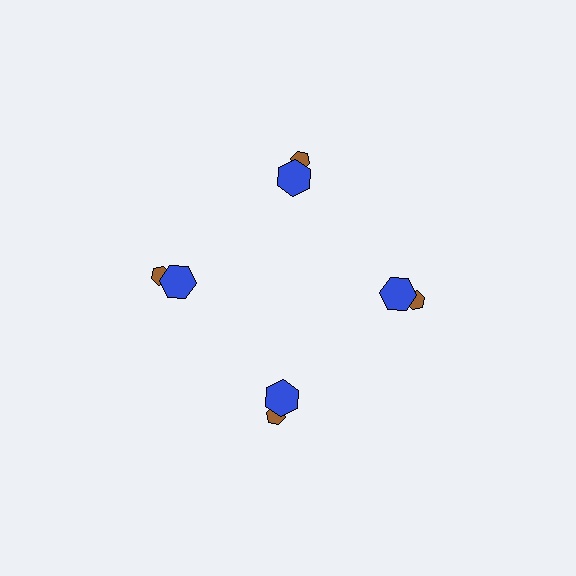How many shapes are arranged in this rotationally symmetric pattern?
There are 8 shapes, arranged in 4 groups of 2.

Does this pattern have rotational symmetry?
Yes, this pattern has 4-fold rotational symmetry. It looks the same after rotating 90 degrees around the center.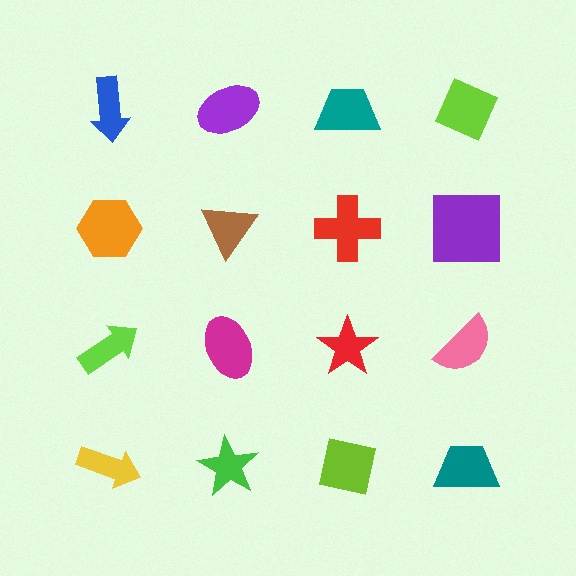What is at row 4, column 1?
A yellow arrow.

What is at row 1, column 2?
A purple ellipse.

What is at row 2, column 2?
A brown triangle.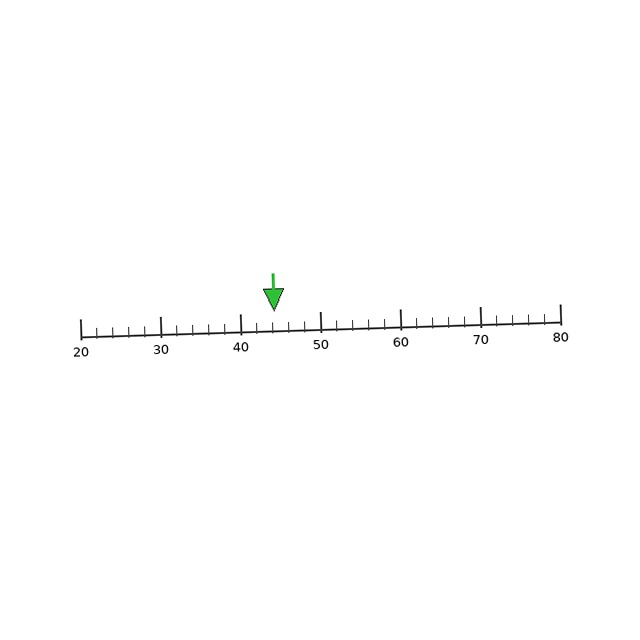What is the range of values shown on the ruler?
The ruler shows values from 20 to 80.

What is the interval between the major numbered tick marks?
The major tick marks are spaced 10 units apart.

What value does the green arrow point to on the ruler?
The green arrow points to approximately 44.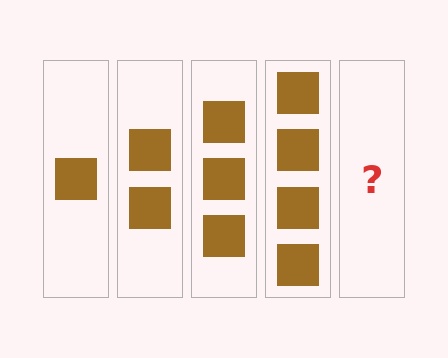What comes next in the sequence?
The next element should be 5 squares.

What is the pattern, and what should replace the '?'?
The pattern is that each step adds one more square. The '?' should be 5 squares.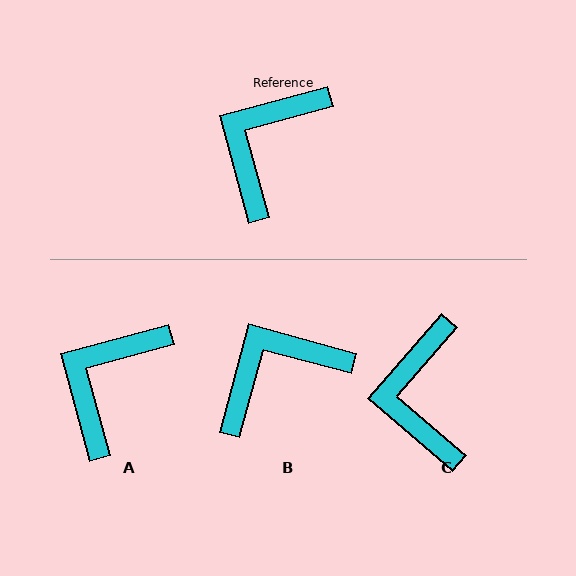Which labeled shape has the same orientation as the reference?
A.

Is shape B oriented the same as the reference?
No, it is off by about 30 degrees.